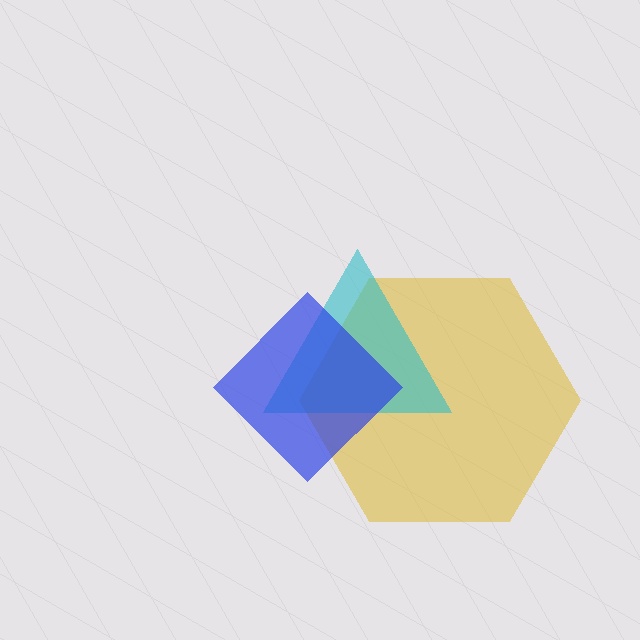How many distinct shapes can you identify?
There are 3 distinct shapes: a yellow hexagon, a cyan triangle, a blue diamond.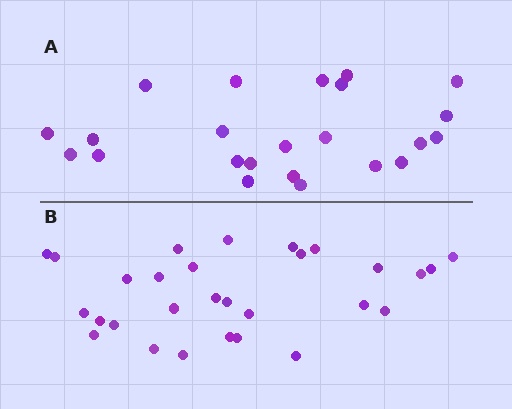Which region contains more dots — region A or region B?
Region B (the bottom region) has more dots.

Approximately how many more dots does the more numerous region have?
Region B has about 6 more dots than region A.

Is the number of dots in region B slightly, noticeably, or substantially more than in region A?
Region B has noticeably more, but not dramatically so. The ratio is roughly 1.3 to 1.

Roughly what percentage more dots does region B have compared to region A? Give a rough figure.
About 25% more.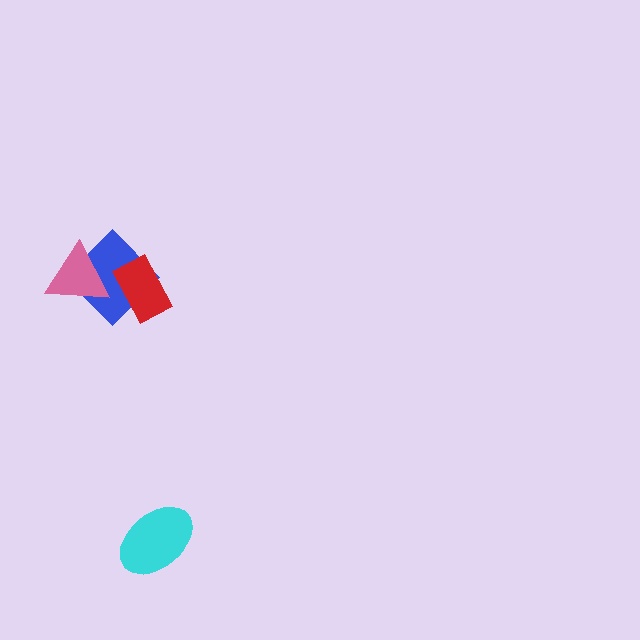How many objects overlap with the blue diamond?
2 objects overlap with the blue diamond.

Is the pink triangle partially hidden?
No, no other shape covers it.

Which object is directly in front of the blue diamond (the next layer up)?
The red rectangle is directly in front of the blue diamond.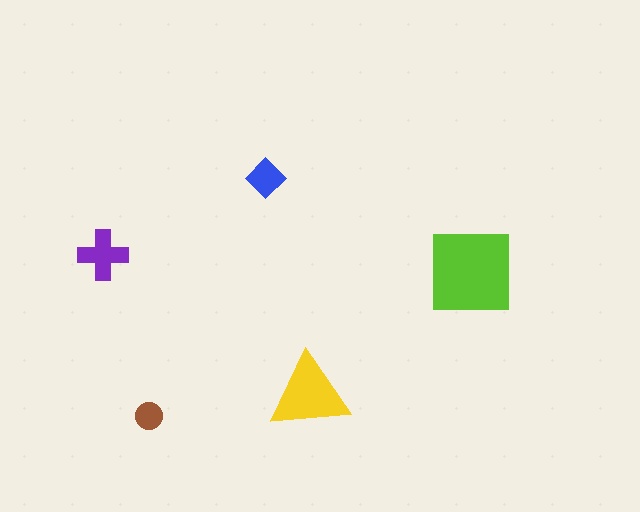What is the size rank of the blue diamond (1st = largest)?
4th.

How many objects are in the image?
There are 5 objects in the image.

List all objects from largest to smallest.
The lime square, the yellow triangle, the purple cross, the blue diamond, the brown circle.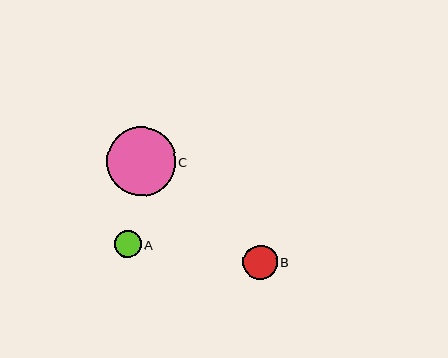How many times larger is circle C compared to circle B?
Circle C is approximately 2.0 times the size of circle B.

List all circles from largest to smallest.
From largest to smallest: C, B, A.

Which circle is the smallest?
Circle A is the smallest with a size of approximately 27 pixels.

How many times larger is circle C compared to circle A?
Circle C is approximately 2.6 times the size of circle A.